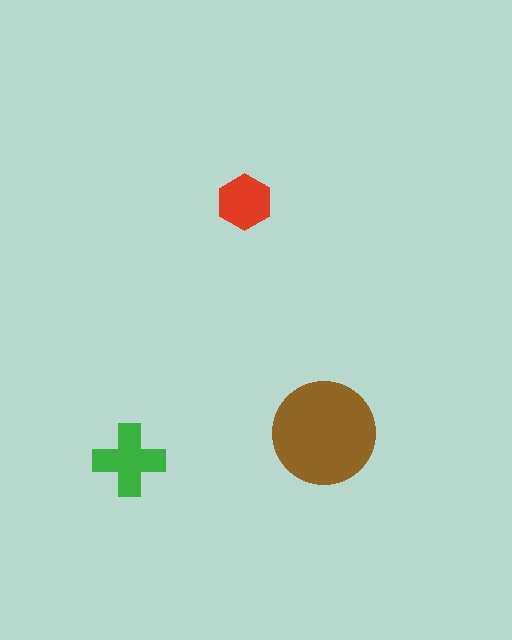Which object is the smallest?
The red hexagon.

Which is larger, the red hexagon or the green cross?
The green cross.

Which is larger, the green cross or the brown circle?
The brown circle.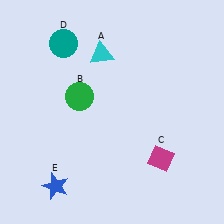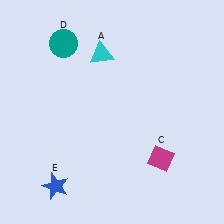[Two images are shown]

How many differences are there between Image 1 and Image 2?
There is 1 difference between the two images.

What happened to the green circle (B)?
The green circle (B) was removed in Image 2. It was in the top-left area of Image 1.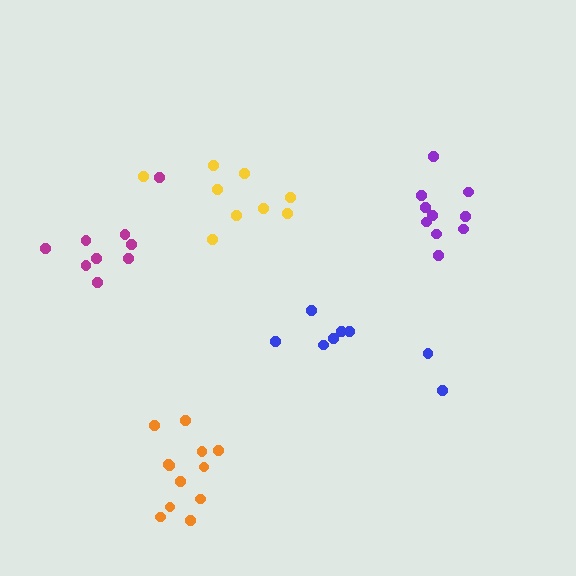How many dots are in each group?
Group 1: 9 dots, Group 2: 9 dots, Group 3: 10 dots, Group 4: 8 dots, Group 5: 12 dots (48 total).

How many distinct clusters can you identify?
There are 5 distinct clusters.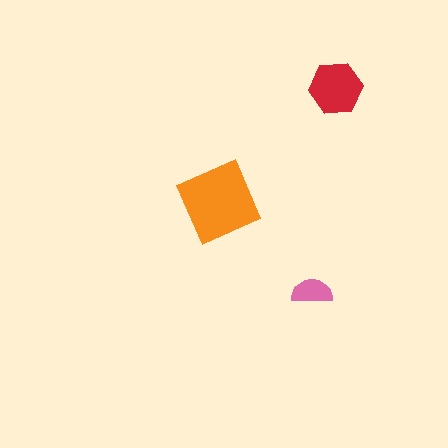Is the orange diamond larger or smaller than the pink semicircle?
Larger.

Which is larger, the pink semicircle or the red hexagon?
The red hexagon.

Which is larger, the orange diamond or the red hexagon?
The orange diamond.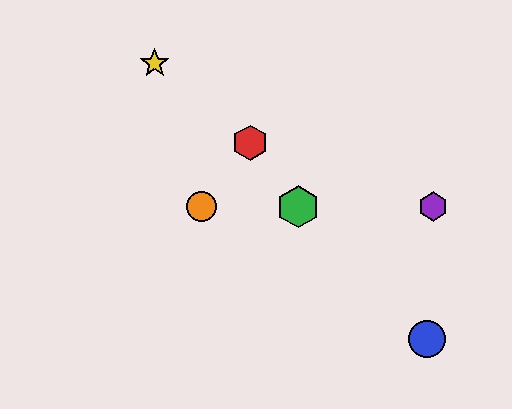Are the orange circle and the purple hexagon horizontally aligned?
Yes, both are at y≈207.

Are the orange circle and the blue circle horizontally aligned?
No, the orange circle is at y≈207 and the blue circle is at y≈339.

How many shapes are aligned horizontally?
3 shapes (the green hexagon, the purple hexagon, the orange circle) are aligned horizontally.